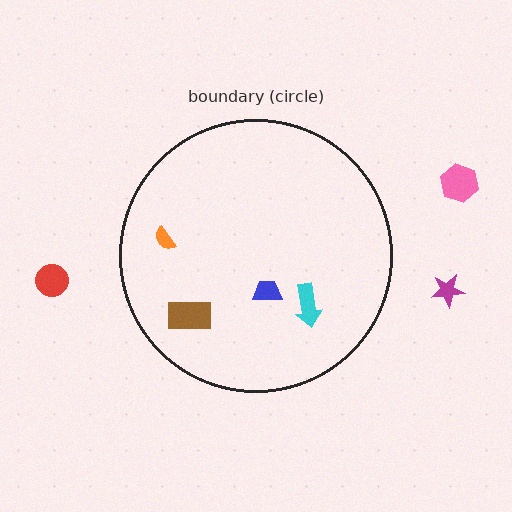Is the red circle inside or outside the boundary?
Outside.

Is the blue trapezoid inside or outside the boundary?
Inside.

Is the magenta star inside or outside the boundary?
Outside.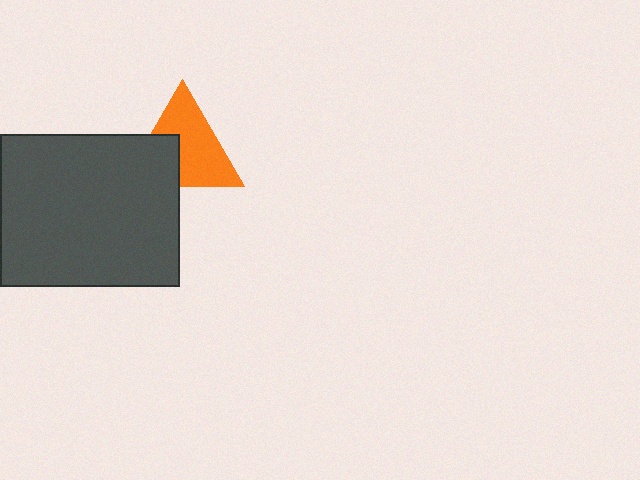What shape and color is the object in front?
The object in front is a dark gray rectangle.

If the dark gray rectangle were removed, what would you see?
You would see the complete orange triangle.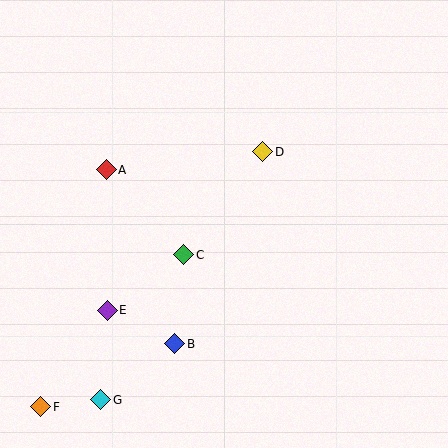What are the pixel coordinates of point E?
Point E is at (107, 310).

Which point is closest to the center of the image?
Point C at (184, 255) is closest to the center.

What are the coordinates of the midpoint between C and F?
The midpoint between C and F is at (112, 331).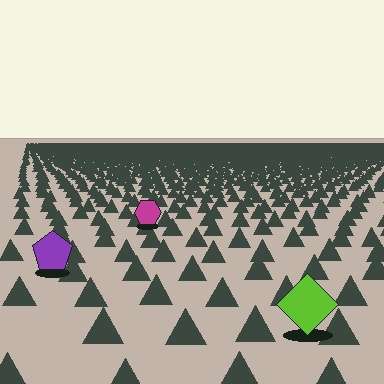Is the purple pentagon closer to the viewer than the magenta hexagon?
Yes. The purple pentagon is closer — you can tell from the texture gradient: the ground texture is coarser near it.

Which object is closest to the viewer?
The lime diamond is closest. The texture marks near it are larger and more spread out.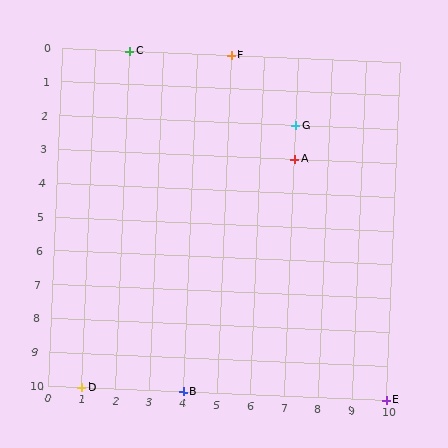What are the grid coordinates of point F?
Point F is at grid coordinates (5, 0).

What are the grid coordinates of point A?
Point A is at grid coordinates (7, 3).